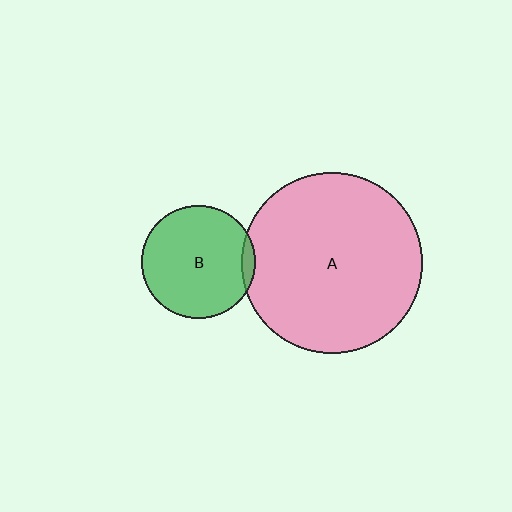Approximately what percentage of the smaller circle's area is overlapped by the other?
Approximately 5%.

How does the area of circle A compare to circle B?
Approximately 2.5 times.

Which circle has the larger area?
Circle A (pink).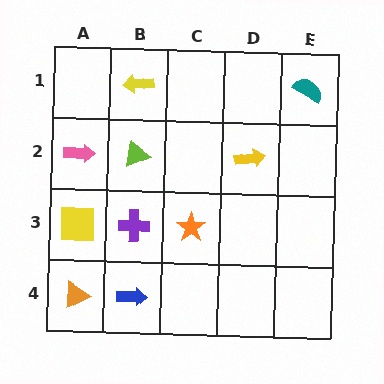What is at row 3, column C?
An orange star.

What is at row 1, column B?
A yellow arrow.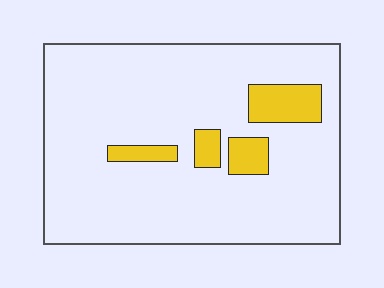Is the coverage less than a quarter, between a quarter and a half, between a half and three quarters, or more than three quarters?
Less than a quarter.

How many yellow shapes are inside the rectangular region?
4.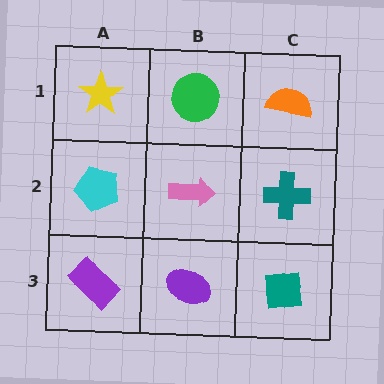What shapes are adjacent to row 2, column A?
A yellow star (row 1, column A), a purple rectangle (row 3, column A), a pink arrow (row 2, column B).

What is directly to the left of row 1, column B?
A yellow star.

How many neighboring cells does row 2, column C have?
3.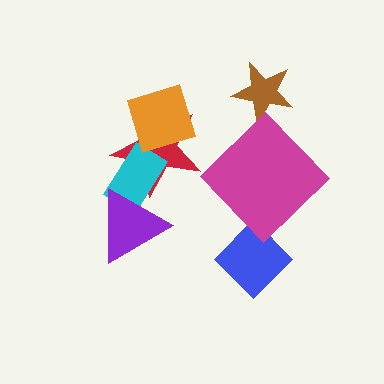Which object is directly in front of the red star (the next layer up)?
The cyan rectangle is directly in front of the red star.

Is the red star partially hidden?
Yes, it is partially covered by another shape.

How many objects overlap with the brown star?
0 objects overlap with the brown star.